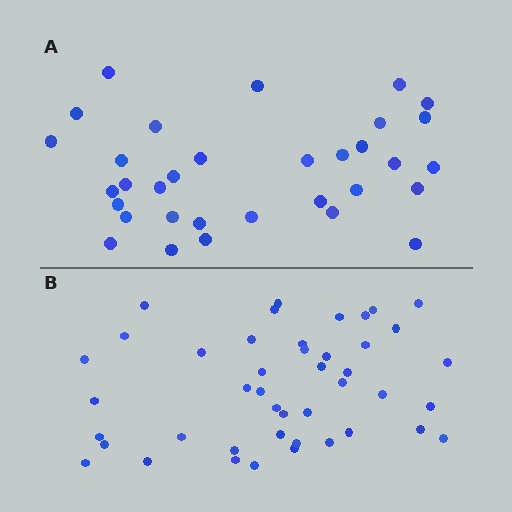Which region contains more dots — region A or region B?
Region B (the bottom region) has more dots.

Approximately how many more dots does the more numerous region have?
Region B has roughly 12 or so more dots than region A.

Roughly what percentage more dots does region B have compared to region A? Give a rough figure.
About 35% more.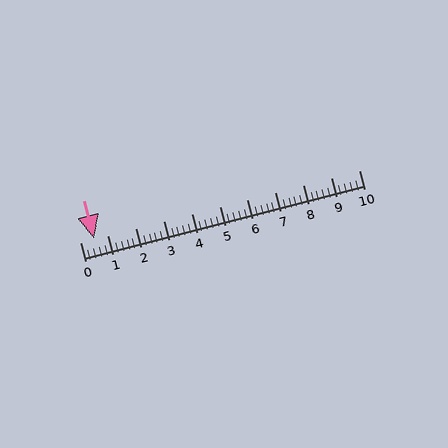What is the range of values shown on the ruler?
The ruler shows values from 0 to 10.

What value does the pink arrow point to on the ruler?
The pink arrow points to approximately 0.5.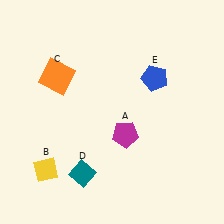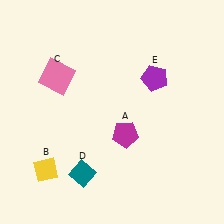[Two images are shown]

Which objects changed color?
C changed from orange to pink. E changed from blue to purple.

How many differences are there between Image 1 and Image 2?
There are 2 differences between the two images.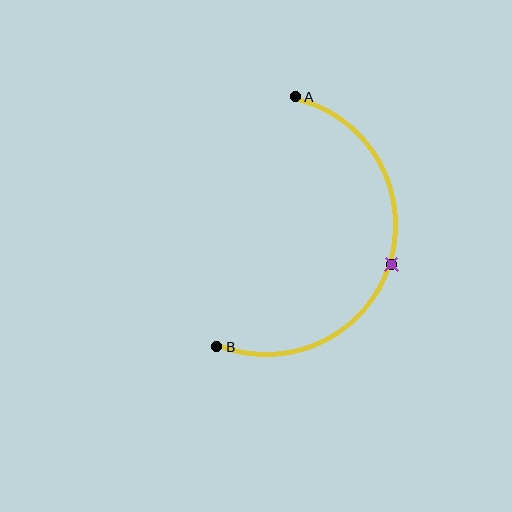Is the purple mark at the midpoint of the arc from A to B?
Yes. The purple mark lies on the arc at equal arc-length from both A and B — it is the arc midpoint.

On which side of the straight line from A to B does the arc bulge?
The arc bulges to the right of the straight line connecting A and B.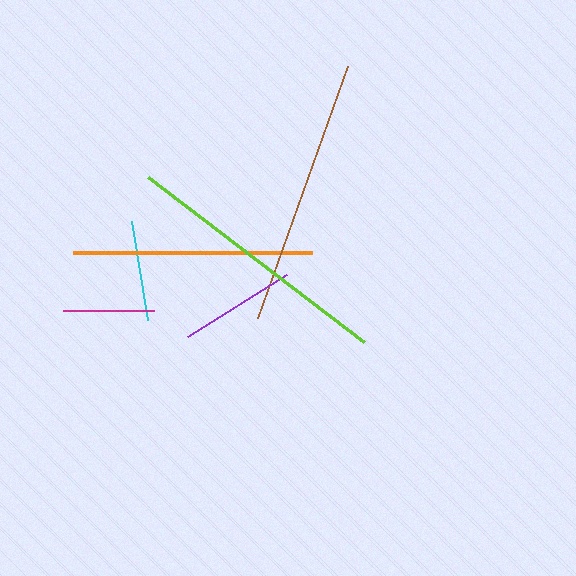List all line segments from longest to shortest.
From longest to shortest: lime, brown, orange, purple, cyan, magenta.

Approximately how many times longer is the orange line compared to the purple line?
The orange line is approximately 2.1 times the length of the purple line.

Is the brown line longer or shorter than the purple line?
The brown line is longer than the purple line.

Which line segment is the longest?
The lime line is the longest at approximately 272 pixels.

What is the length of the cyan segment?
The cyan segment is approximately 101 pixels long.